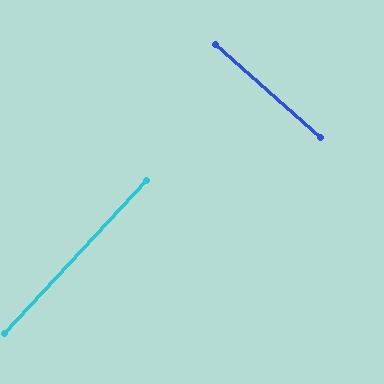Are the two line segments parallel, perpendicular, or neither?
Perpendicular — they meet at approximately 89°.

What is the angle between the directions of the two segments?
Approximately 89 degrees.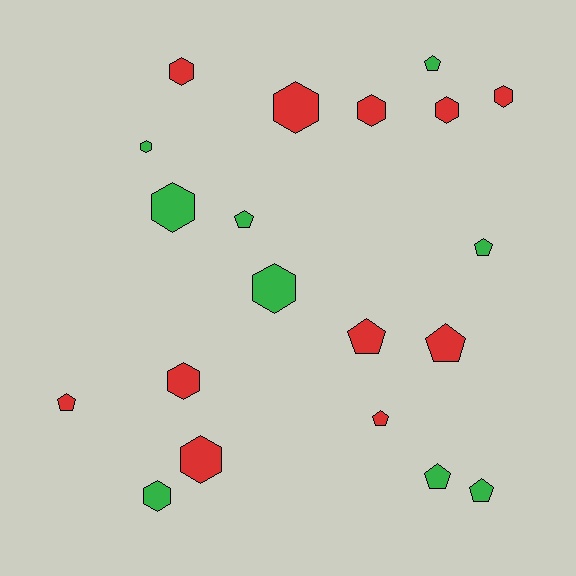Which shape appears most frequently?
Hexagon, with 11 objects.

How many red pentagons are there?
There are 4 red pentagons.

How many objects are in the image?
There are 20 objects.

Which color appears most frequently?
Red, with 11 objects.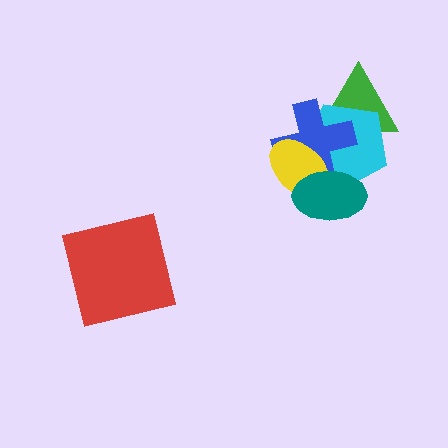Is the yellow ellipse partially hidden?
Yes, it is partially covered by another shape.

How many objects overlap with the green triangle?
2 objects overlap with the green triangle.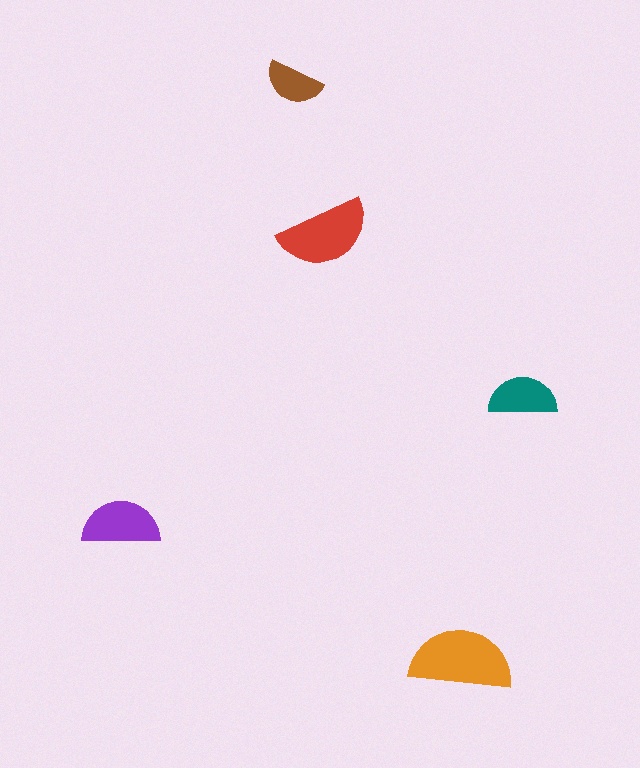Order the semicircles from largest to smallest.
the orange one, the red one, the purple one, the teal one, the brown one.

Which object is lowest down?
The orange semicircle is bottommost.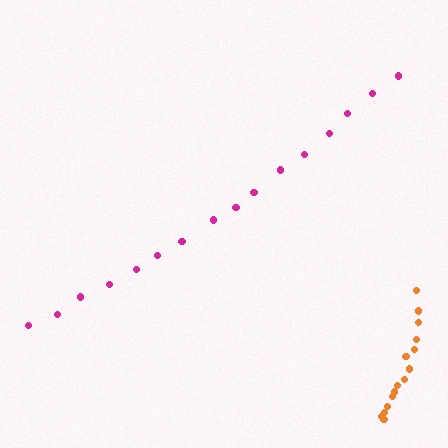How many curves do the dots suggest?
There are 2 distinct paths.